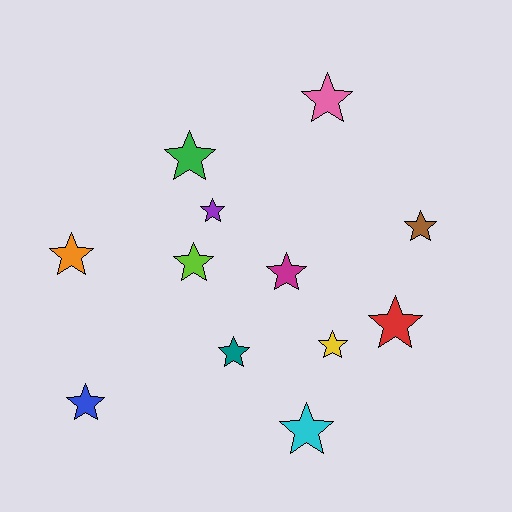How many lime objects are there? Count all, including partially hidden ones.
There is 1 lime object.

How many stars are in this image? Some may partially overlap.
There are 12 stars.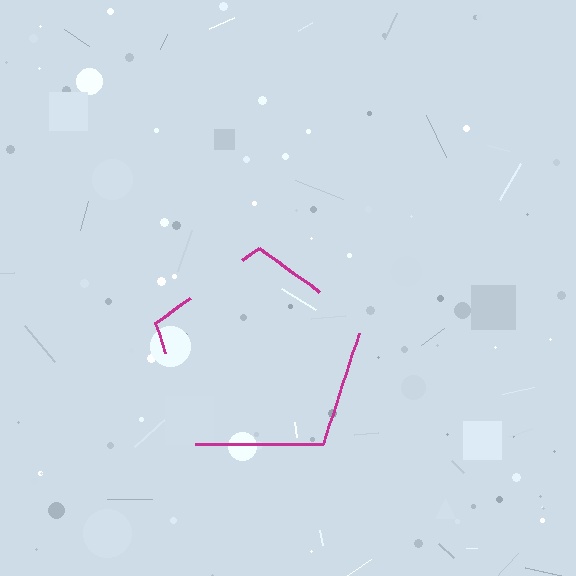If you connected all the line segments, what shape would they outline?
They would outline a pentagon.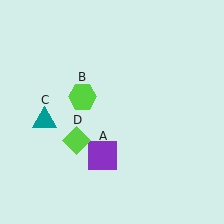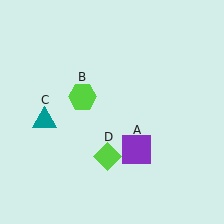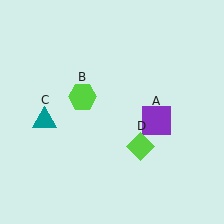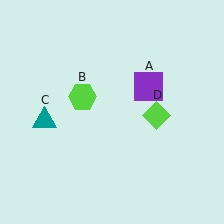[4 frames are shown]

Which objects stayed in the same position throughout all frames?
Lime hexagon (object B) and teal triangle (object C) remained stationary.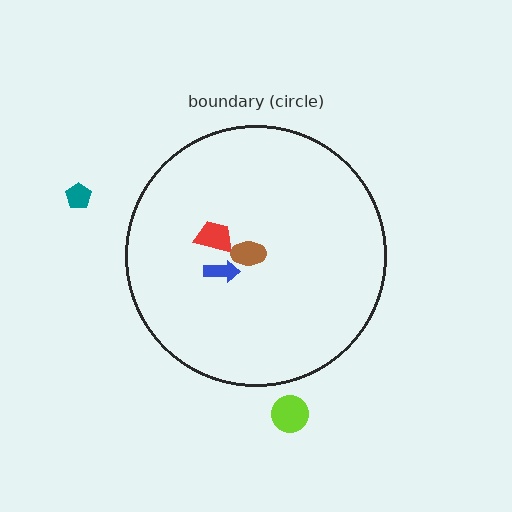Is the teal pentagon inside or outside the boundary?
Outside.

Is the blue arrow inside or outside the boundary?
Inside.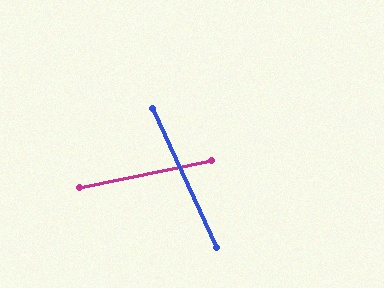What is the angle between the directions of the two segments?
Approximately 77 degrees.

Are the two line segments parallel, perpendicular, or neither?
Neither parallel nor perpendicular — they differ by about 77°.